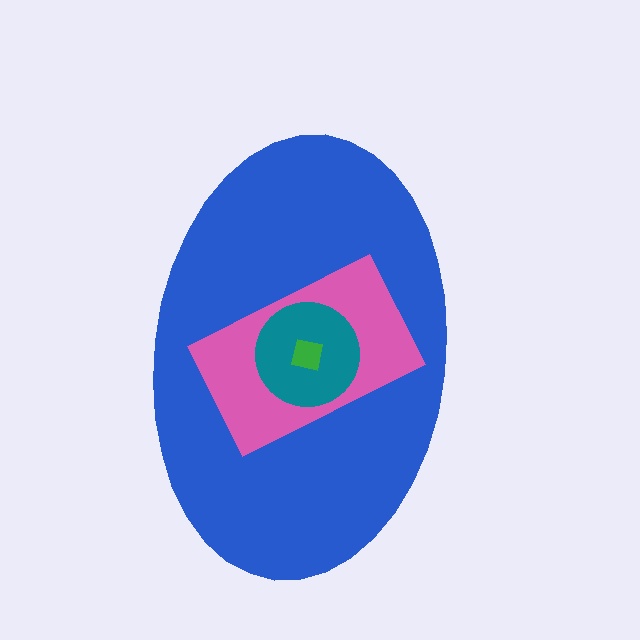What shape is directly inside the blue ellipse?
The pink rectangle.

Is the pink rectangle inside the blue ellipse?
Yes.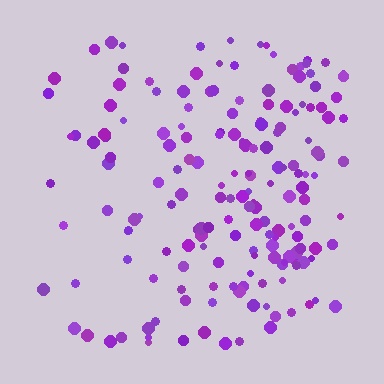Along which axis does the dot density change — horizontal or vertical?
Horizontal.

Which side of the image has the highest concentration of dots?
The right.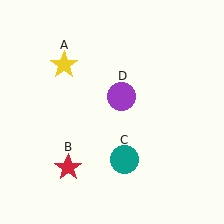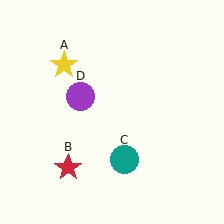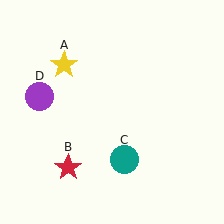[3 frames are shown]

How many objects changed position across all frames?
1 object changed position: purple circle (object D).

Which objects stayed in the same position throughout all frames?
Yellow star (object A) and red star (object B) and teal circle (object C) remained stationary.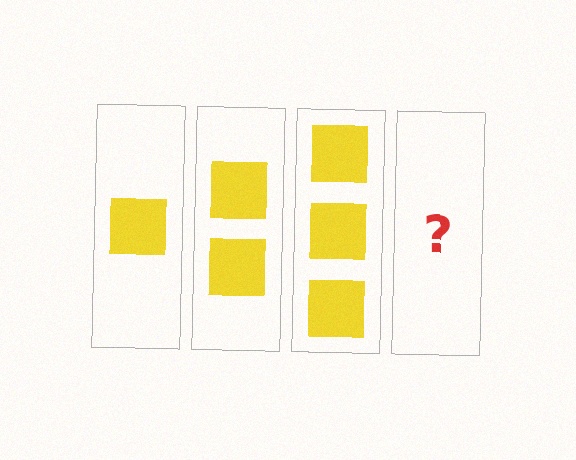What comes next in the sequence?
The next element should be 4 squares.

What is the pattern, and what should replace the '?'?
The pattern is that each step adds one more square. The '?' should be 4 squares.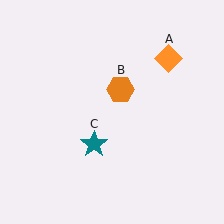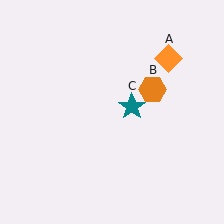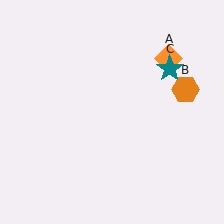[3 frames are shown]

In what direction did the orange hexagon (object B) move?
The orange hexagon (object B) moved right.